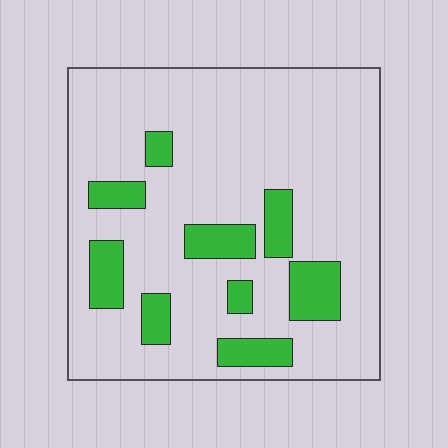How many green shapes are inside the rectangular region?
9.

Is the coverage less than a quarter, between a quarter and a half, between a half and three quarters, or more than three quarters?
Less than a quarter.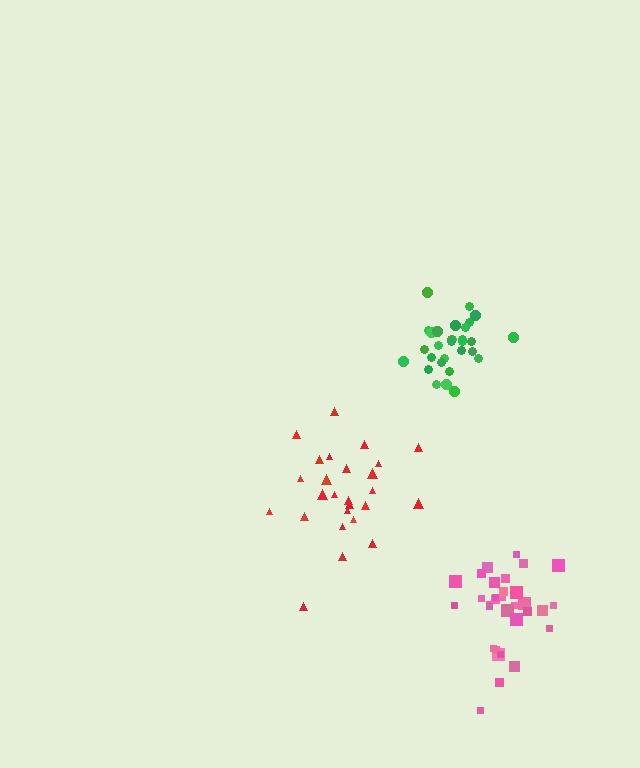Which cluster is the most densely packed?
Green.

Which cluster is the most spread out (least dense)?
Red.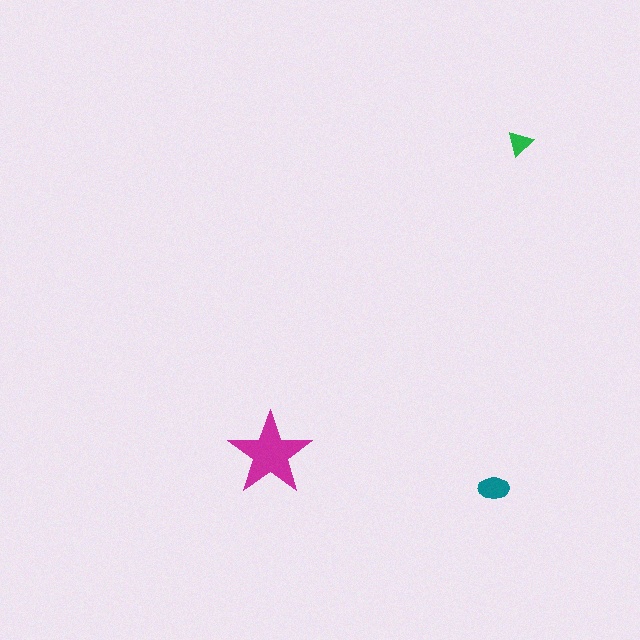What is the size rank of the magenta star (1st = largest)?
1st.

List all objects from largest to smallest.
The magenta star, the teal ellipse, the green triangle.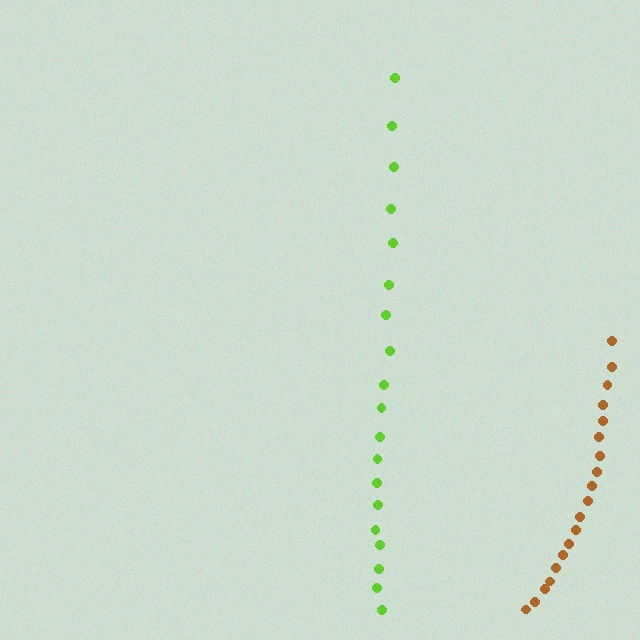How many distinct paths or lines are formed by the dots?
There are 2 distinct paths.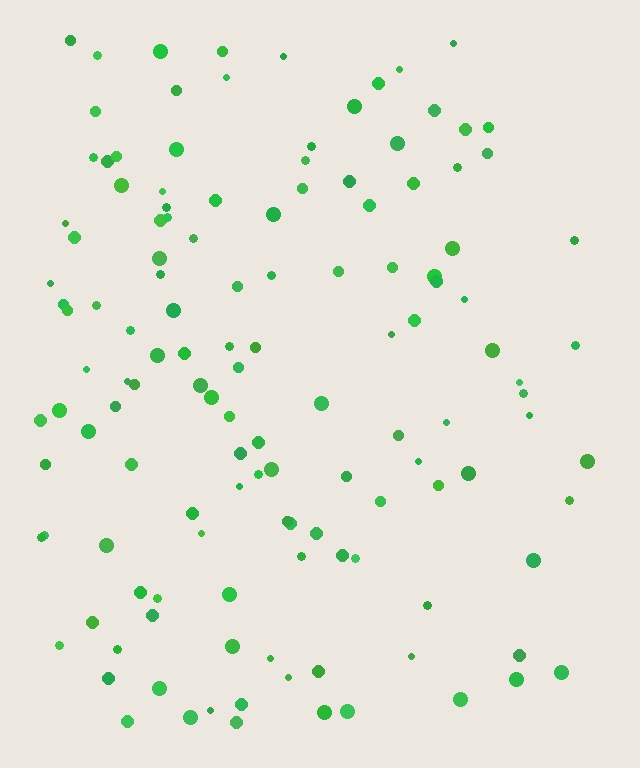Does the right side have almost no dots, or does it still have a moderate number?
Still a moderate number, just noticeably fewer than the left.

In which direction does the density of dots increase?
From right to left, with the left side densest.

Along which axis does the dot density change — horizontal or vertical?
Horizontal.